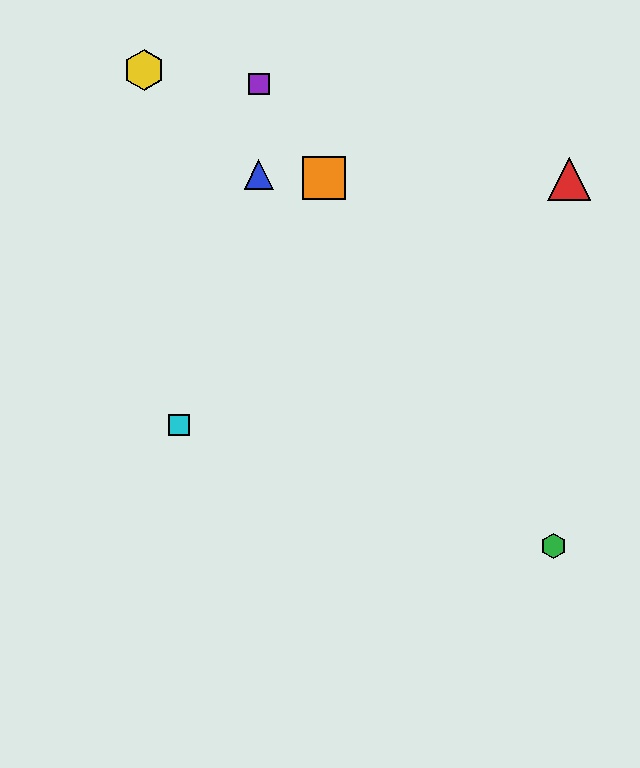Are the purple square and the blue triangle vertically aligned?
Yes, both are at x≈259.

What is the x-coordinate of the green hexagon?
The green hexagon is at x≈554.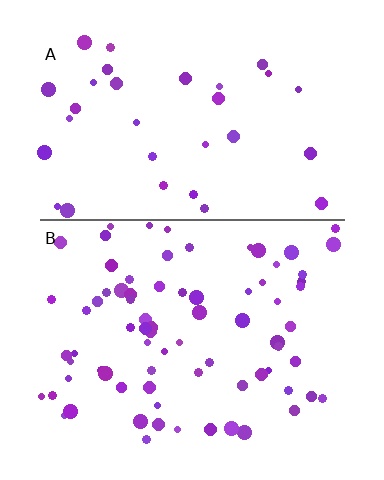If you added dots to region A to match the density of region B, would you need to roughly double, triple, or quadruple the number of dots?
Approximately double.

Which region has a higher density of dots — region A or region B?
B (the bottom).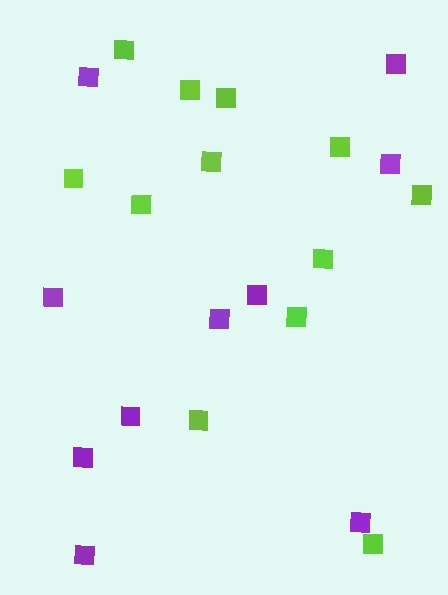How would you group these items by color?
There are 2 groups: one group of lime squares (12) and one group of purple squares (10).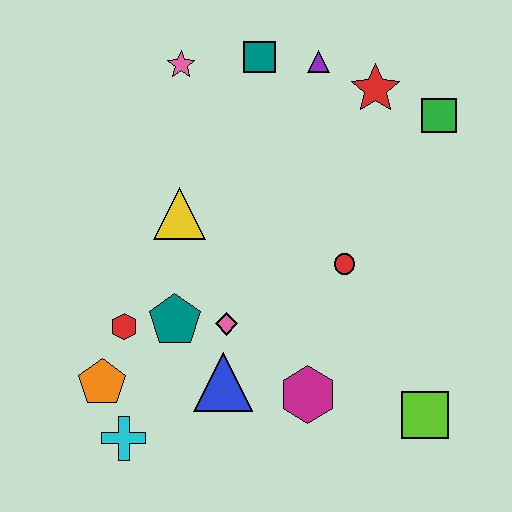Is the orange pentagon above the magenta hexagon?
Yes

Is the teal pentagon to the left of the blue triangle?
Yes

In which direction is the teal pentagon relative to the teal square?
The teal pentagon is below the teal square.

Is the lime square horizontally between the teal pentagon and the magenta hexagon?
No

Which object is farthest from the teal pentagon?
The green square is farthest from the teal pentagon.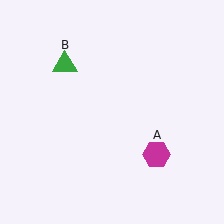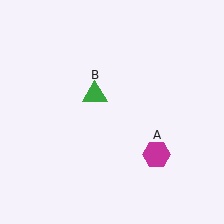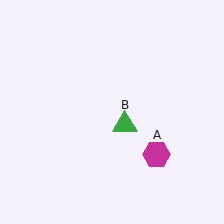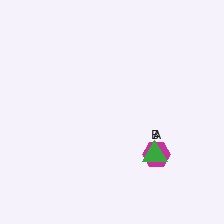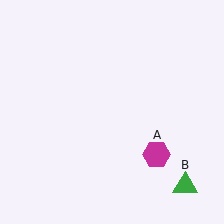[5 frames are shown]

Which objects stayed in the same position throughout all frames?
Magenta hexagon (object A) remained stationary.